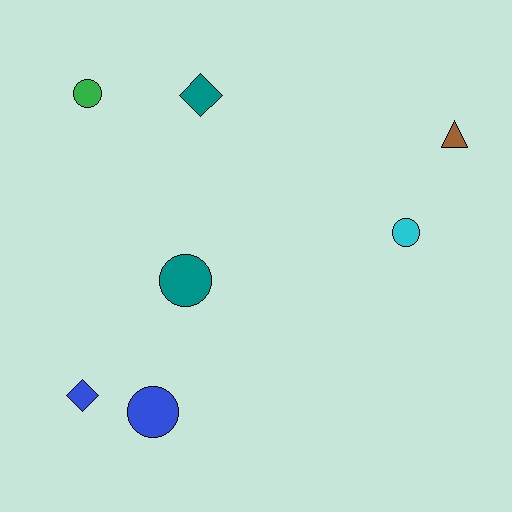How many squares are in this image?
There are no squares.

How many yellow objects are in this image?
There are no yellow objects.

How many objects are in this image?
There are 7 objects.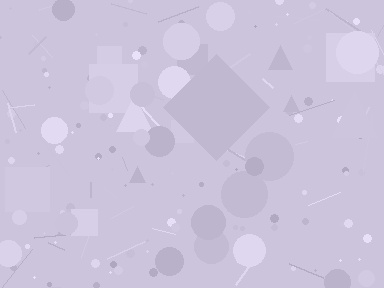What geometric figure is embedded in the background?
A diamond is embedded in the background.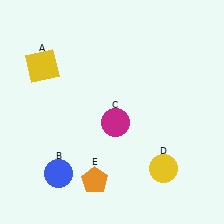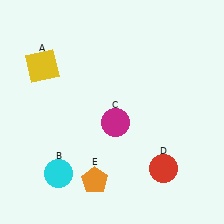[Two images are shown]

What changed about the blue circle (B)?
In Image 1, B is blue. In Image 2, it changed to cyan.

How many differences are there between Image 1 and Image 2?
There are 2 differences between the two images.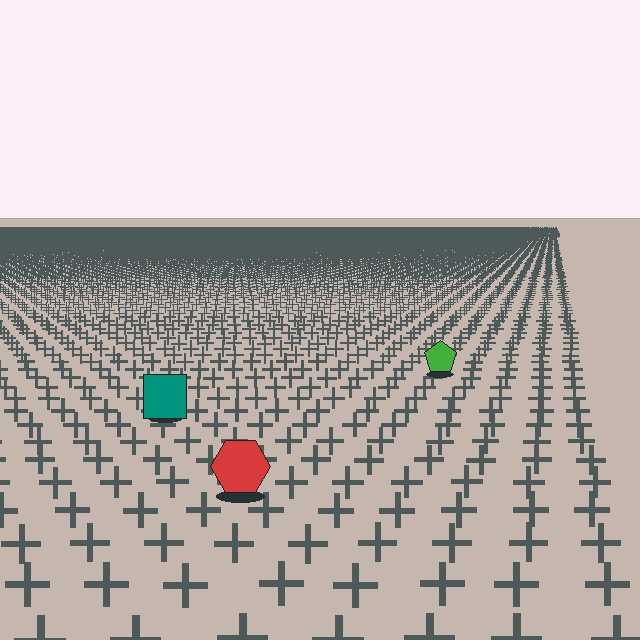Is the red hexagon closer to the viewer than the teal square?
Yes. The red hexagon is closer — you can tell from the texture gradient: the ground texture is coarser near it.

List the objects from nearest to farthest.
From nearest to farthest: the red hexagon, the teal square, the green pentagon.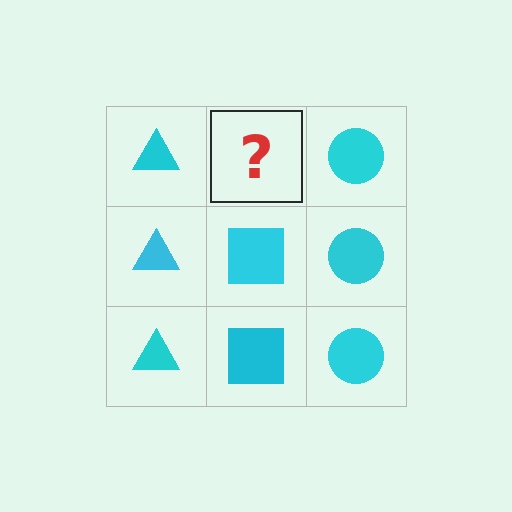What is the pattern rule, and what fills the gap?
The rule is that each column has a consistent shape. The gap should be filled with a cyan square.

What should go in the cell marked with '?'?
The missing cell should contain a cyan square.